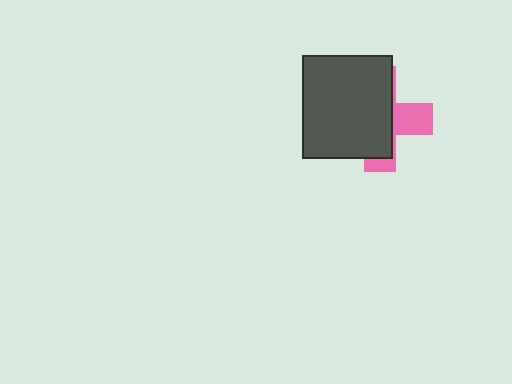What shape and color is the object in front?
The object in front is a dark gray rectangle.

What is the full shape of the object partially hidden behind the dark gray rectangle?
The partially hidden object is a pink cross.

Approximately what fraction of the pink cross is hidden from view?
Roughly 69% of the pink cross is hidden behind the dark gray rectangle.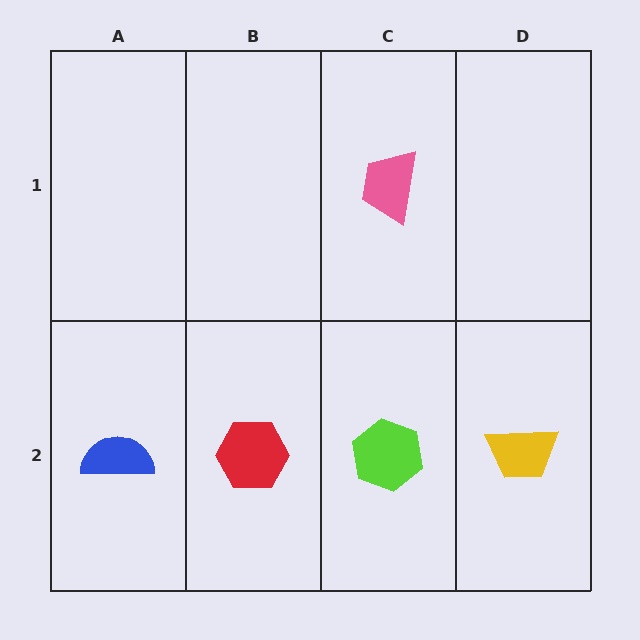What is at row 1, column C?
A pink trapezoid.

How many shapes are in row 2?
4 shapes.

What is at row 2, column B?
A red hexagon.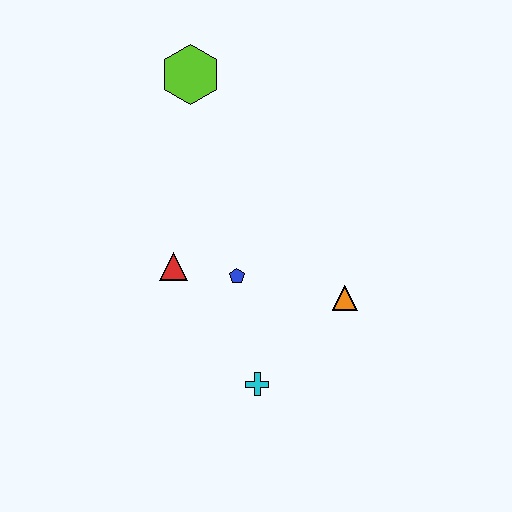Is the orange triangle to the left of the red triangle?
No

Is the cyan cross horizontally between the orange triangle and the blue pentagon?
Yes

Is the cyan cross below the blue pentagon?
Yes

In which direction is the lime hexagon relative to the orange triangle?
The lime hexagon is above the orange triangle.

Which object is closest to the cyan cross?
The blue pentagon is closest to the cyan cross.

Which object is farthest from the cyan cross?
The lime hexagon is farthest from the cyan cross.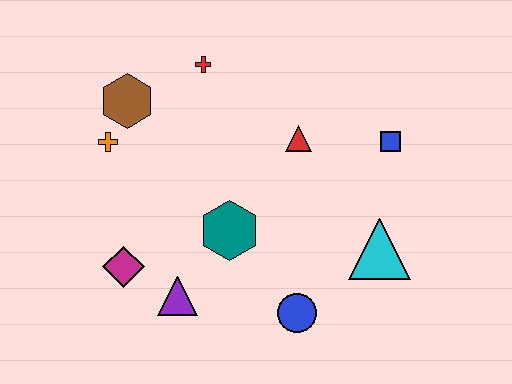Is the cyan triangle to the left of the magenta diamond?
No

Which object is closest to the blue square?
The red triangle is closest to the blue square.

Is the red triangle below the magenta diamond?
No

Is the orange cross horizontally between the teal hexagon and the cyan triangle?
No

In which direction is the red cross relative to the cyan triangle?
The red cross is above the cyan triangle.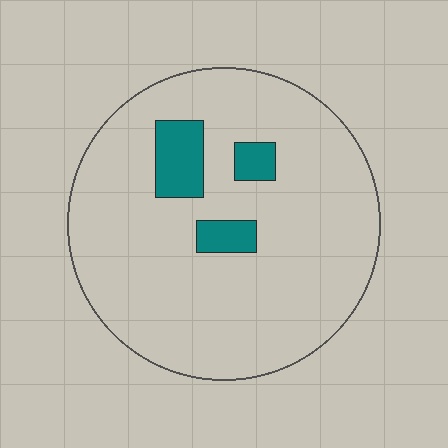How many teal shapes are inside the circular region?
3.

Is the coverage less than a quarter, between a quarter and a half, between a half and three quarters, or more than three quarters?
Less than a quarter.